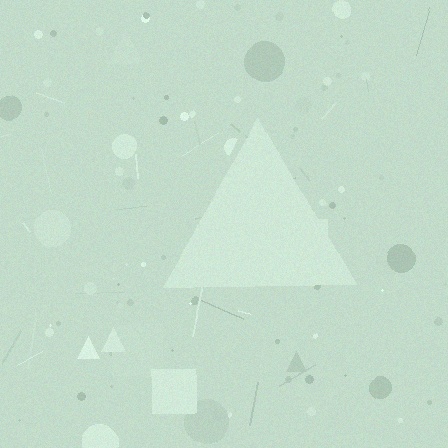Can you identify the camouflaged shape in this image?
The camouflaged shape is a triangle.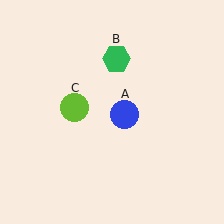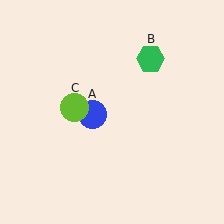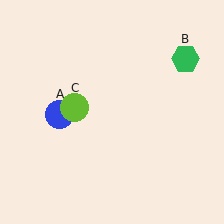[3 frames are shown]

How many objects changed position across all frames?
2 objects changed position: blue circle (object A), green hexagon (object B).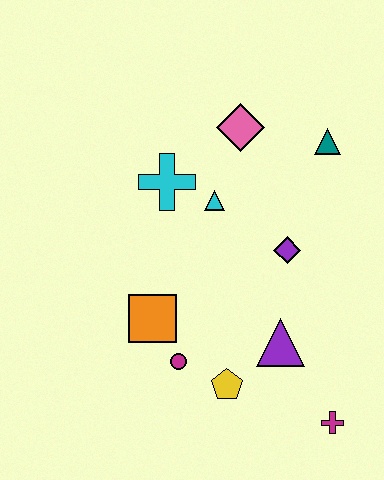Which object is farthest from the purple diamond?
The magenta cross is farthest from the purple diamond.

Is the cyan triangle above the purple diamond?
Yes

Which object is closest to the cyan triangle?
The cyan cross is closest to the cyan triangle.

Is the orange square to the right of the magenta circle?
No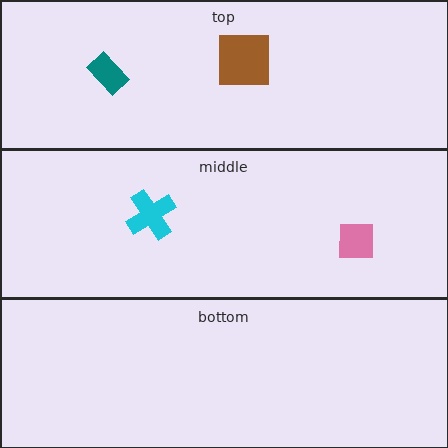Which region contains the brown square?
The top region.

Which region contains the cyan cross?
The middle region.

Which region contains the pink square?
The middle region.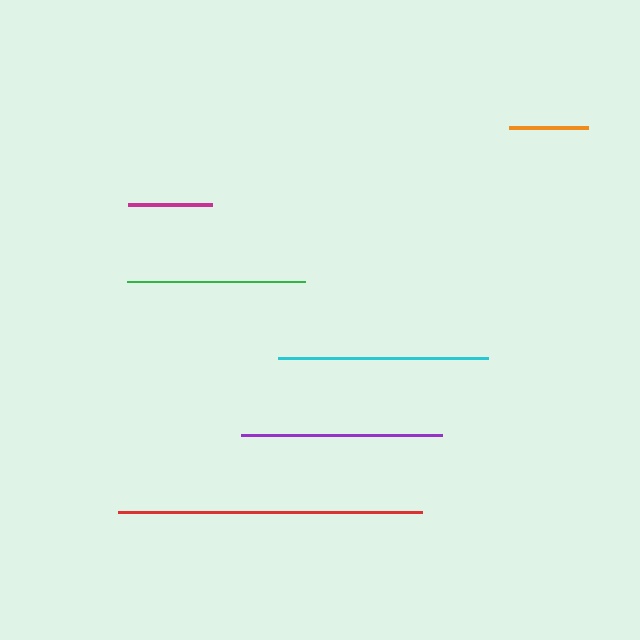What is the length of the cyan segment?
The cyan segment is approximately 210 pixels long.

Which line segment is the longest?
The red line is the longest at approximately 304 pixels.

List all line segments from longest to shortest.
From longest to shortest: red, cyan, purple, green, magenta, orange.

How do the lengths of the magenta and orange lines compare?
The magenta and orange lines are approximately the same length.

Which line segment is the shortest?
The orange line is the shortest at approximately 79 pixels.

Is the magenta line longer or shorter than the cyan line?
The cyan line is longer than the magenta line.